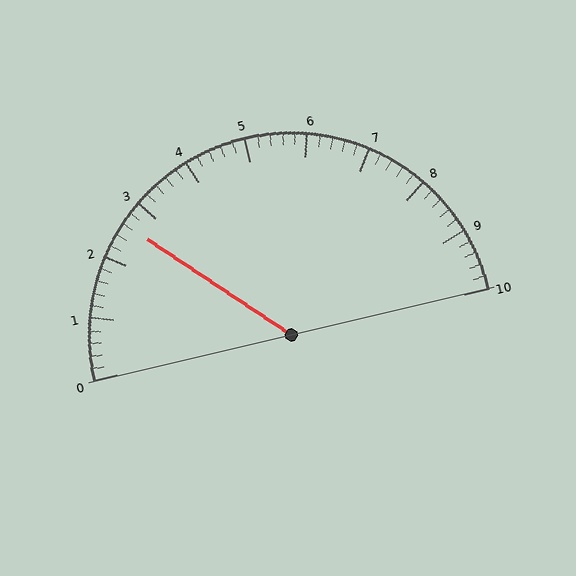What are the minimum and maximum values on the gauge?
The gauge ranges from 0 to 10.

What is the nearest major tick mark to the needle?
The nearest major tick mark is 3.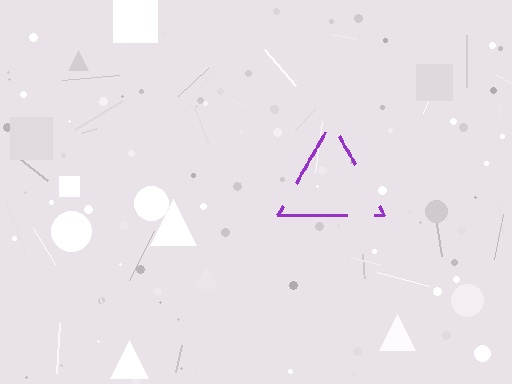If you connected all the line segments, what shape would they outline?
They would outline a triangle.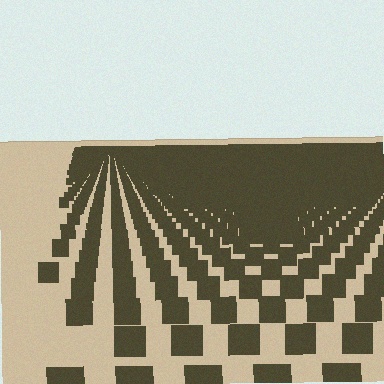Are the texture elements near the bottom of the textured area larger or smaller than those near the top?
Larger. Near the bottom, elements are closer to the viewer and appear at a bigger on-screen size.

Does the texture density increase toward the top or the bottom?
Density increases toward the top.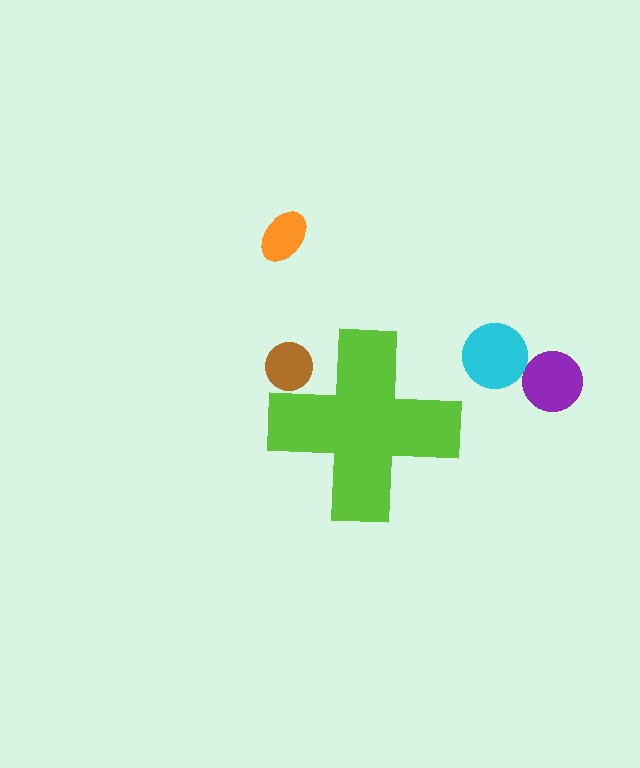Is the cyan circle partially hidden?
No, the cyan circle is fully visible.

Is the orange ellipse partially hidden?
No, the orange ellipse is fully visible.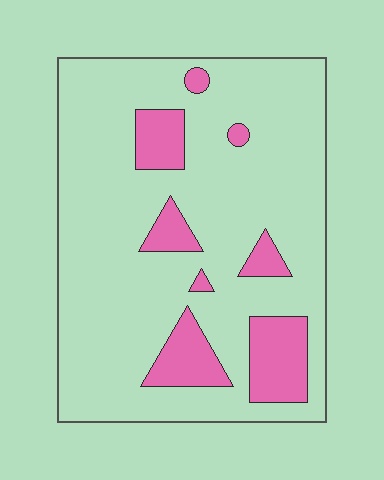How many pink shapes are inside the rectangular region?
8.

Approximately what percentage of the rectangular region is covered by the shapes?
Approximately 15%.